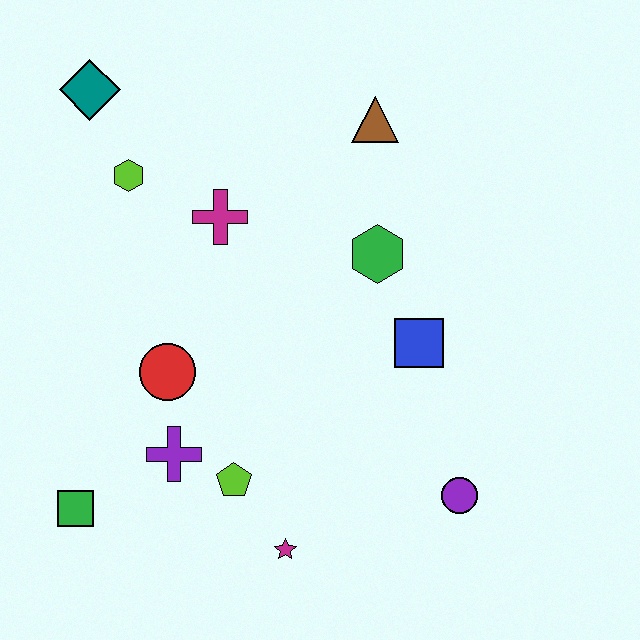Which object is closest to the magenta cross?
The lime hexagon is closest to the magenta cross.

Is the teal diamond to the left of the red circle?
Yes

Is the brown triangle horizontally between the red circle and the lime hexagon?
No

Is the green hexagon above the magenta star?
Yes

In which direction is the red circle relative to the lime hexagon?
The red circle is below the lime hexagon.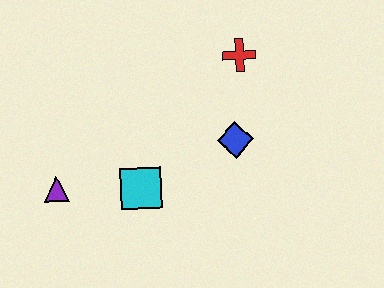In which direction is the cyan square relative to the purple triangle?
The cyan square is to the right of the purple triangle.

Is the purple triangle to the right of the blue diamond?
No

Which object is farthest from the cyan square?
The red cross is farthest from the cyan square.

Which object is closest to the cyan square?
The purple triangle is closest to the cyan square.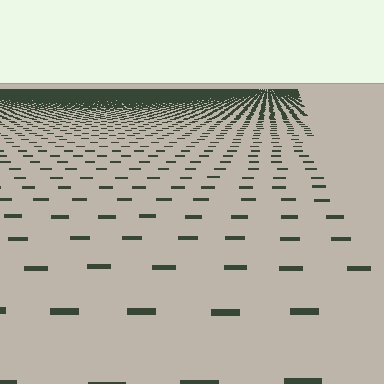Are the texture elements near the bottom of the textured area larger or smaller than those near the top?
Larger. Near the bottom, elements are closer to the viewer and appear at a bigger on-screen size.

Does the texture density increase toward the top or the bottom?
Density increases toward the top.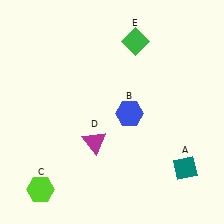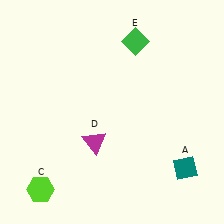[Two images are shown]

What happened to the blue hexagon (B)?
The blue hexagon (B) was removed in Image 2. It was in the bottom-right area of Image 1.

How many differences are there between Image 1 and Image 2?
There is 1 difference between the two images.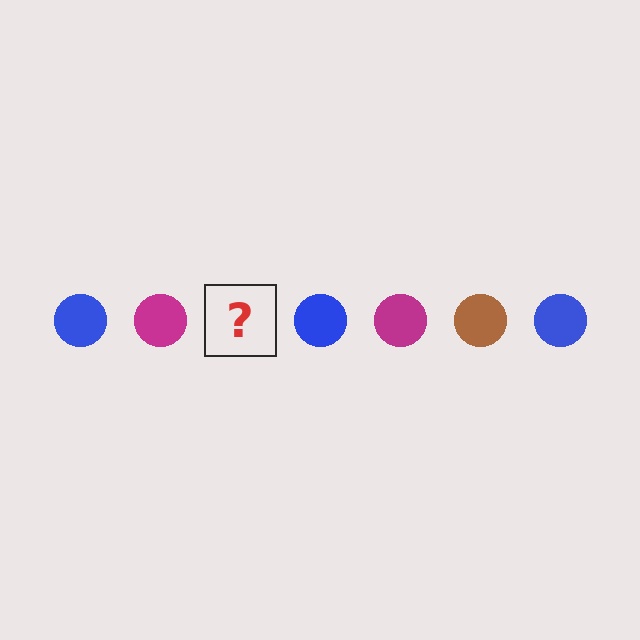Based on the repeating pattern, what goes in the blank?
The blank should be a brown circle.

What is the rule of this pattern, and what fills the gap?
The rule is that the pattern cycles through blue, magenta, brown circles. The gap should be filled with a brown circle.